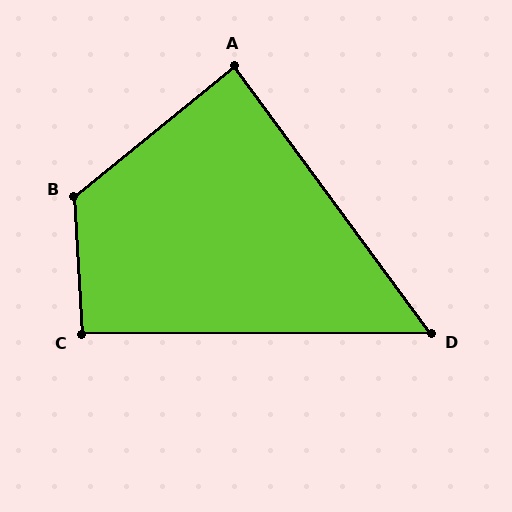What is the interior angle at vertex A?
Approximately 87 degrees (approximately right).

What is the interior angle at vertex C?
Approximately 93 degrees (approximately right).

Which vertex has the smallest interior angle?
D, at approximately 54 degrees.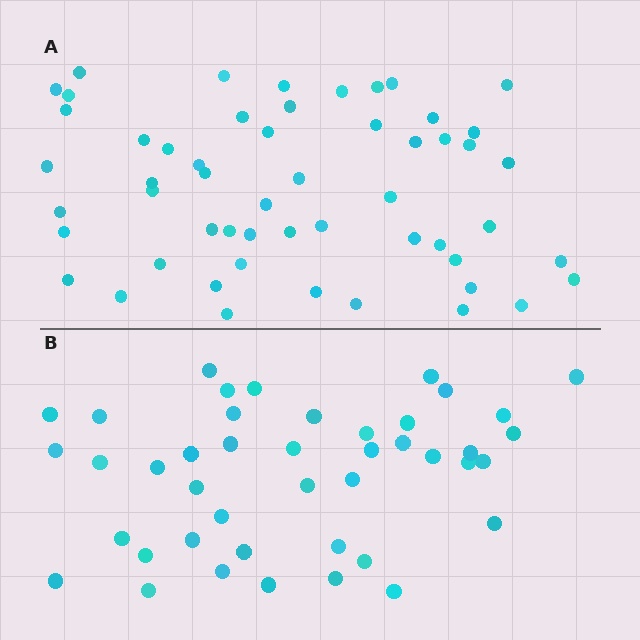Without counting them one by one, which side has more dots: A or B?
Region A (the top region) has more dots.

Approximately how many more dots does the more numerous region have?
Region A has roughly 12 or so more dots than region B.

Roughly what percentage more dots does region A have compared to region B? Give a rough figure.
About 25% more.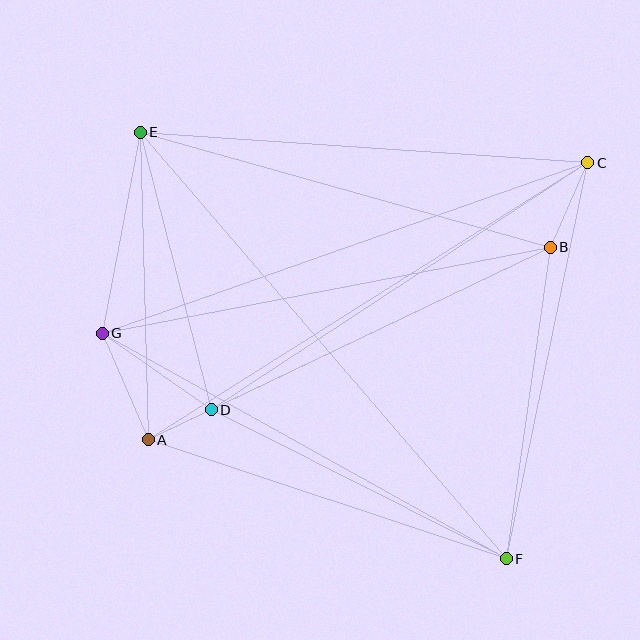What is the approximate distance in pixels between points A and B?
The distance between A and B is approximately 446 pixels.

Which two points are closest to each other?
Points A and D are closest to each other.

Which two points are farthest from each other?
Points E and F are farthest from each other.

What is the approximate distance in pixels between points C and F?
The distance between C and F is approximately 404 pixels.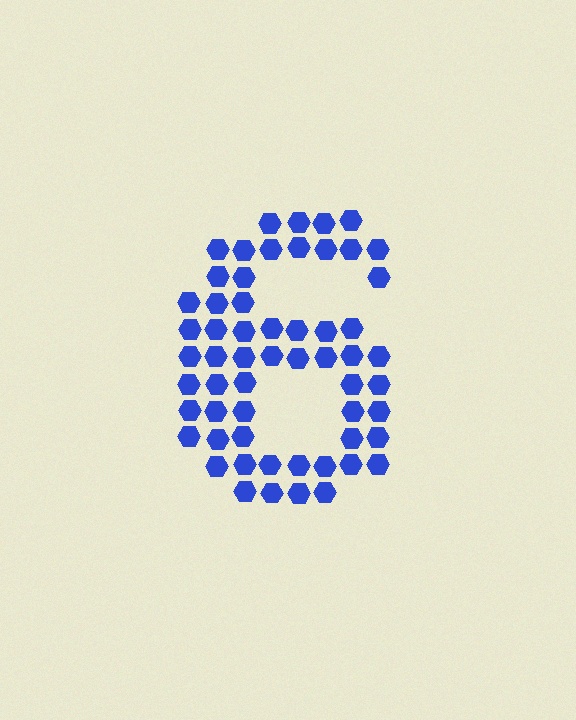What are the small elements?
The small elements are hexagons.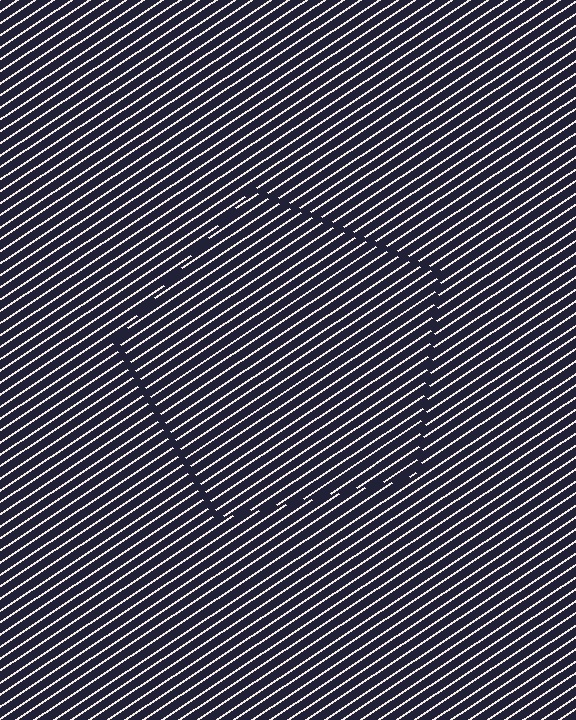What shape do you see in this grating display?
An illusory pentagon. The interior of the shape contains the same grating, shifted by half a period — the contour is defined by the phase discontinuity where line-ends from the inner and outer gratings abut.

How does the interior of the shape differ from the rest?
The interior of the shape contains the same grating, shifted by half a period — the contour is defined by the phase discontinuity where line-ends from the inner and outer gratings abut.